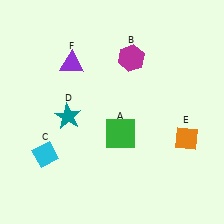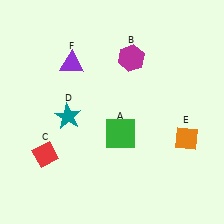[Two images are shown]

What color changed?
The diamond (C) changed from cyan in Image 1 to red in Image 2.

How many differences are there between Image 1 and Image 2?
There is 1 difference between the two images.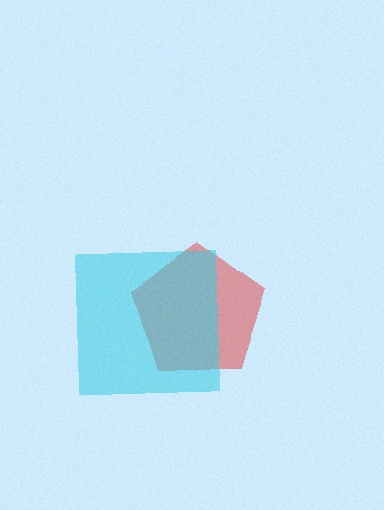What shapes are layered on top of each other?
The layered shapes are: a red pentagon, a cyan square.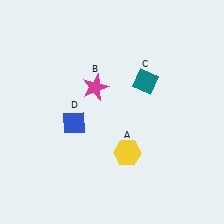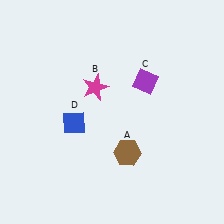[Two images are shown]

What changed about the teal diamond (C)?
In Image 1, C is teal. In Image 2, it changed to purple.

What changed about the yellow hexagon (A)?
In Image 1, A is yellow. In Image 2, it changed to brown.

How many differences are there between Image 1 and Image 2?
There are 2 differences between the two images.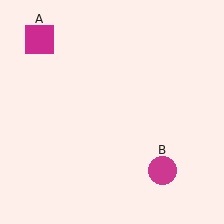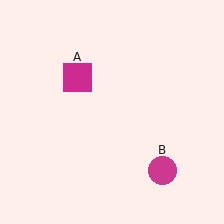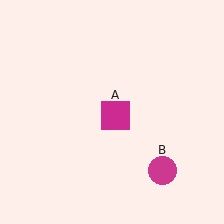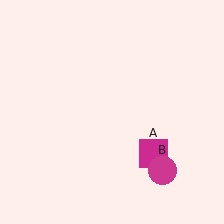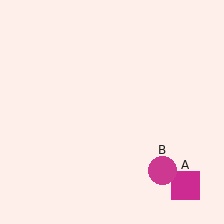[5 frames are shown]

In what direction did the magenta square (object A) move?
The magenta square (object A) moved down and to the right.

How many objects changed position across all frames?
1 object changed position: magenta square (object A).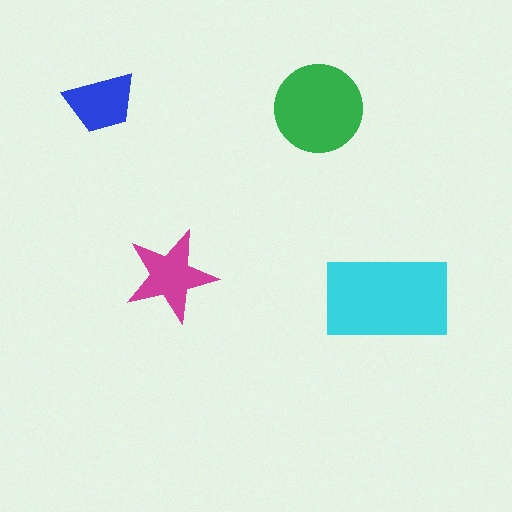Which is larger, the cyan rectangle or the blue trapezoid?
The cyan rectangle.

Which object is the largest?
The cyan rectangle.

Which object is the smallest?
The blue trapezoid.